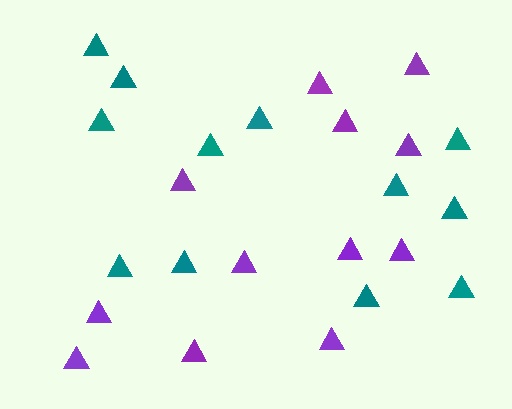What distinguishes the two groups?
There are 2 groups: one group of purple triangles (12) and one group of teal triangles (12).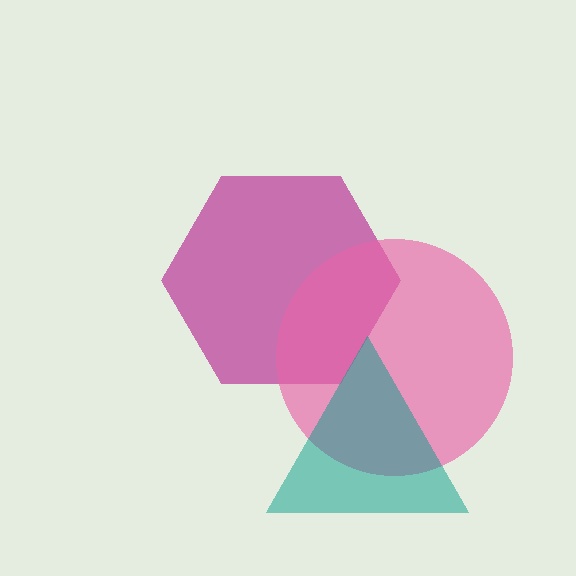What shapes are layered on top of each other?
The layered shapes are: a magenta hexagon, a pink circle, a teal triangle.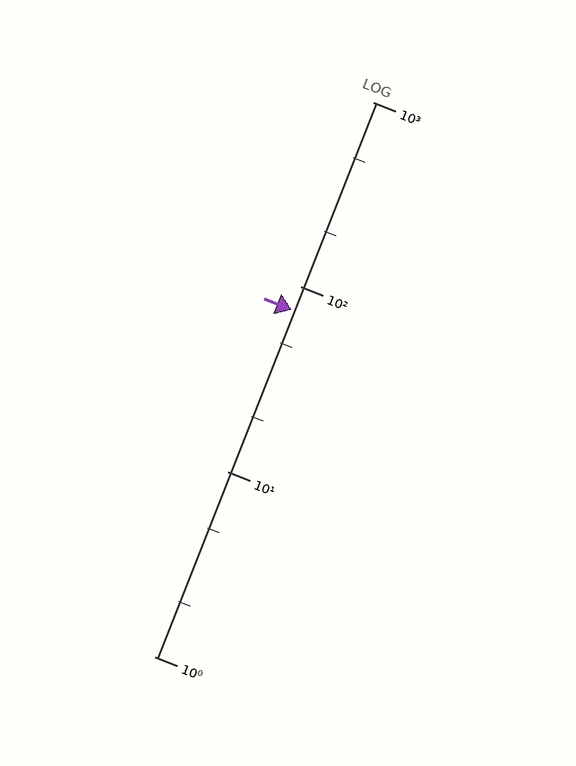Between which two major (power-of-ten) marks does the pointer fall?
The pointer is between 10 and 100.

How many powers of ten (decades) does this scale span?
The scale spans 3 decades, from 1 to 1000.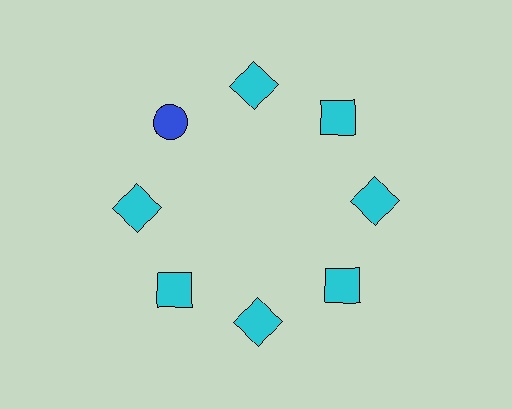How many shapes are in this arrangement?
There are 8 shapes arranged in a ring pattern.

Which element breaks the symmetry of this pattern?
The blue circle at roughly the 10 o'clock position breaks the symmetry. All other shapes are cyan squares.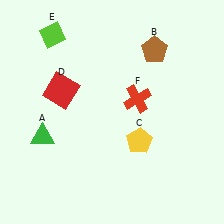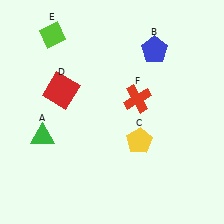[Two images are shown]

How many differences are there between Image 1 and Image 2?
There is 1 difference between the two images.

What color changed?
The pentagon (B) changed from brown in Image 1 to blue in Image 2.